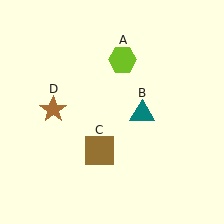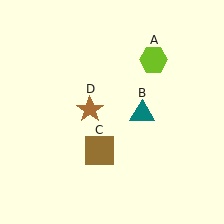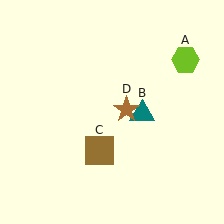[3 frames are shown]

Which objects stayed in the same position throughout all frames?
Teal triangle (object B) and brown square (object C) remained stationary.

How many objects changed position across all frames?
2 objects changed position: lime hexagon (object A), brown star (object D).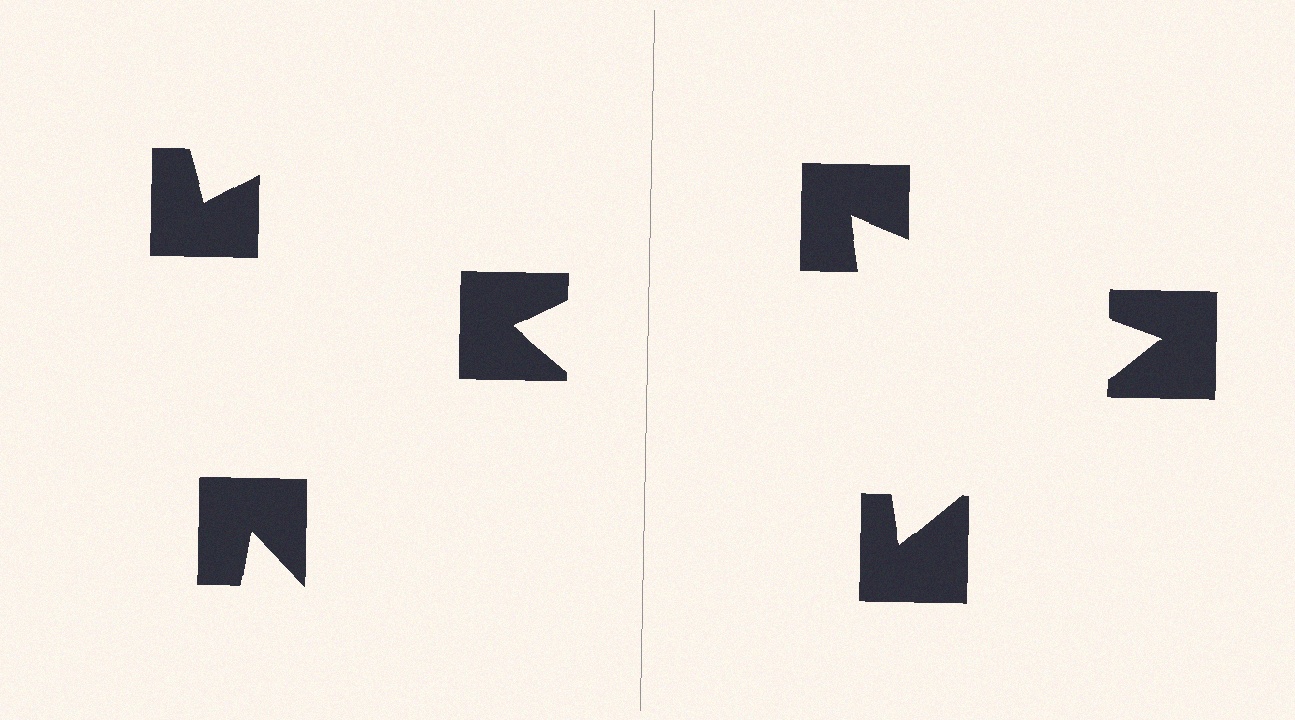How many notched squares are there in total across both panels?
6 — 3 on each side.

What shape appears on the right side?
An illusory triangle.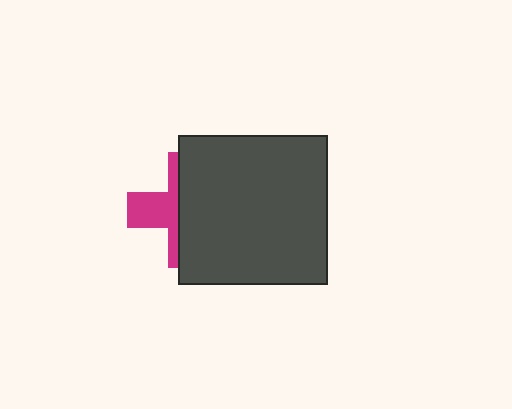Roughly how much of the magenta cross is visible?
A small part of it is visible (roughly 37%).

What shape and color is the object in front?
The object in front is a dark gray square.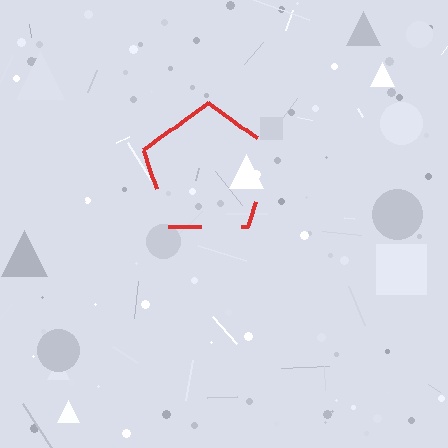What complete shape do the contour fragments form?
The contour fragments form a pentagon.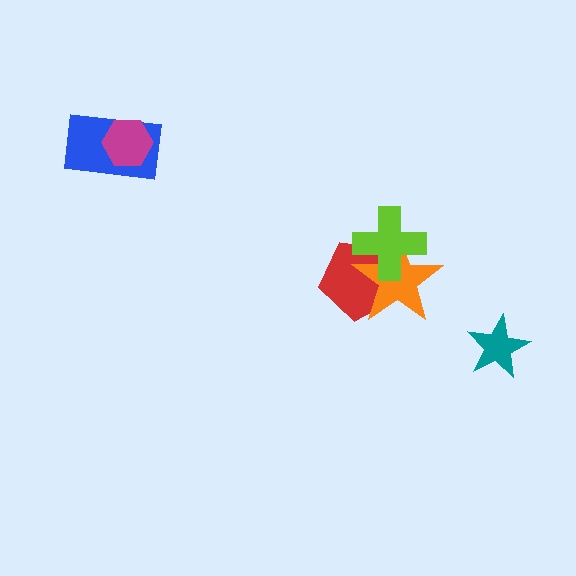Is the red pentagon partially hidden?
Yes, it is partially covered by another shape.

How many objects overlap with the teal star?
0 objects overlap with the teal star.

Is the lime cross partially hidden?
No, no other shape covers it.